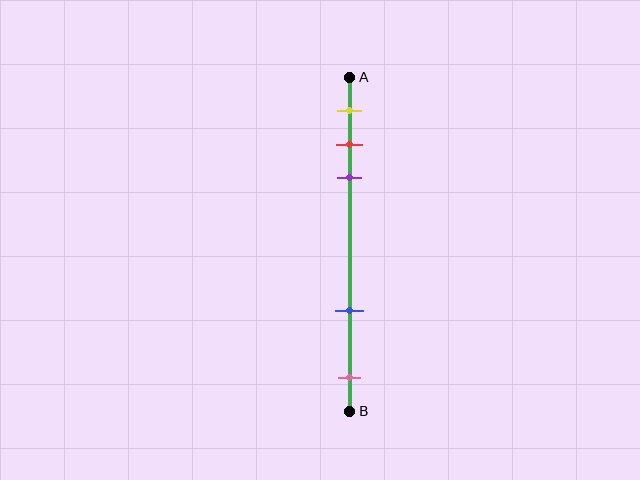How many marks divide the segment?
There are 5 marks dividing the segment.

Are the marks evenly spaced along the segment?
No, the marks are not evenly spaced.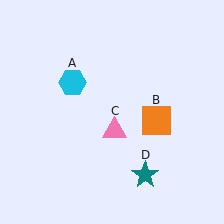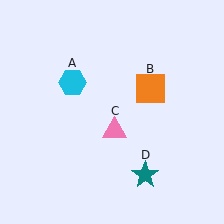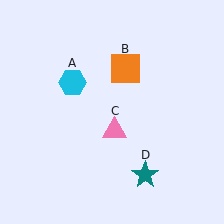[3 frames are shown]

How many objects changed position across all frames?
1 object changed position: orange square (object B).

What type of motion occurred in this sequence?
The orange square (object B) rotated counterclockwise around the center of the scene.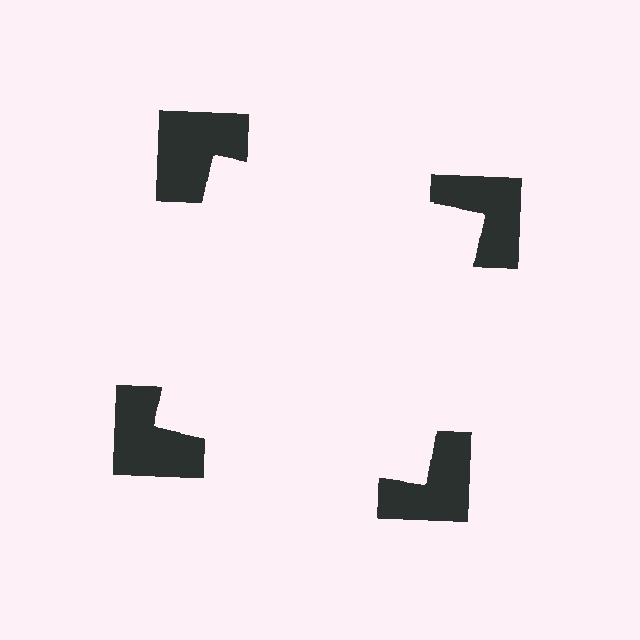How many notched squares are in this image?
There are 4 — one at each vertex of the illusory square.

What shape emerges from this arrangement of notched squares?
An illusory square — its edges are inferred from the aligned wedge cuts in the notched squares, not physically drawn.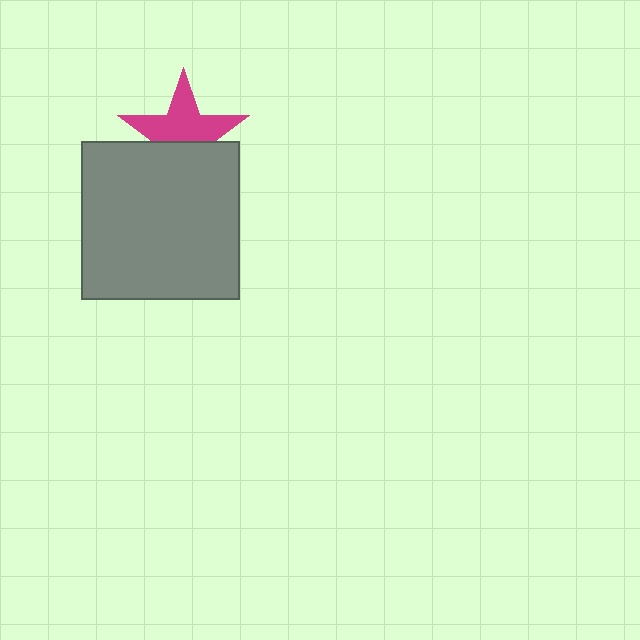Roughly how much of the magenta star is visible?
About half of it is visible (roughly 60%).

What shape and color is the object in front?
The object in front is a gray square.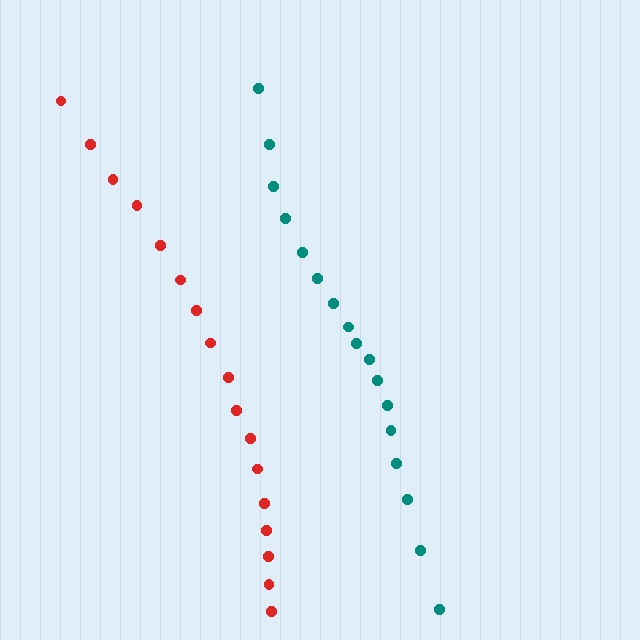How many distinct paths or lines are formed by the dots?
There are 2 distinct paths.